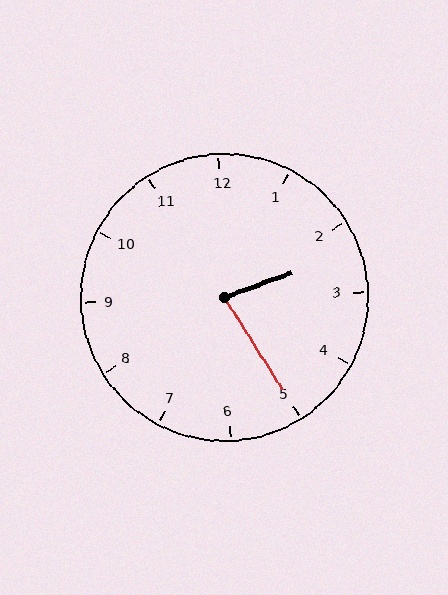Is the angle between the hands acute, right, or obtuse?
It is acute.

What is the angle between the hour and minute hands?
Approximately 78 degrees.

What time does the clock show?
2:25.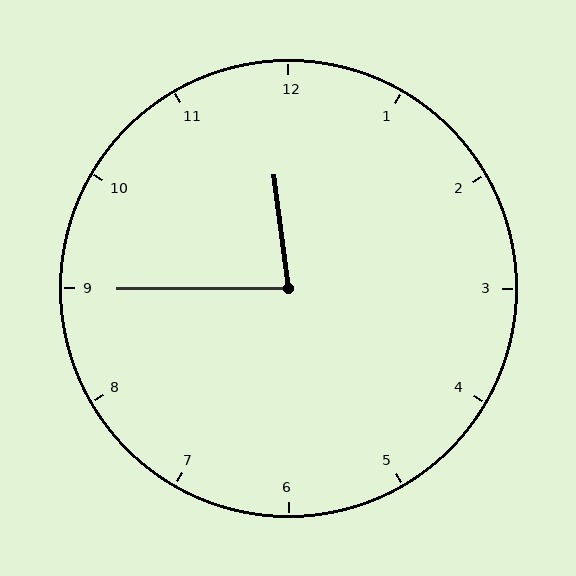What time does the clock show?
11:45.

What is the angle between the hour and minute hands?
Approximately 82 degrees.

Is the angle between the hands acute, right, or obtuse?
It is acute.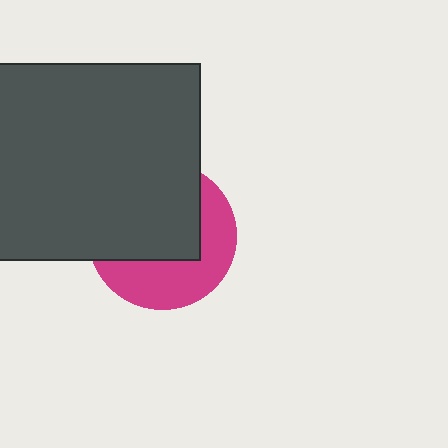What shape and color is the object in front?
The object in front is a dark gray rectangle.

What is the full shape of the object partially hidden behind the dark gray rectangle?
The partially hidden object is a magenta circle.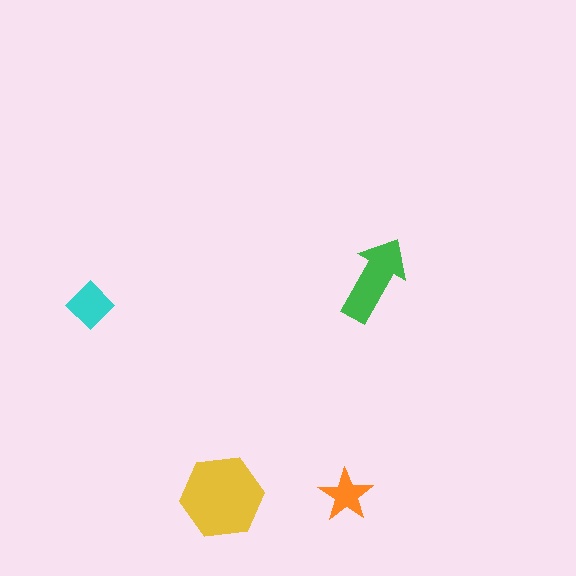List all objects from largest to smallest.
The yellow hexagon, the green arrow, the cyan diamond, the orange star.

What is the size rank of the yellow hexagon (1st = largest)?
1st.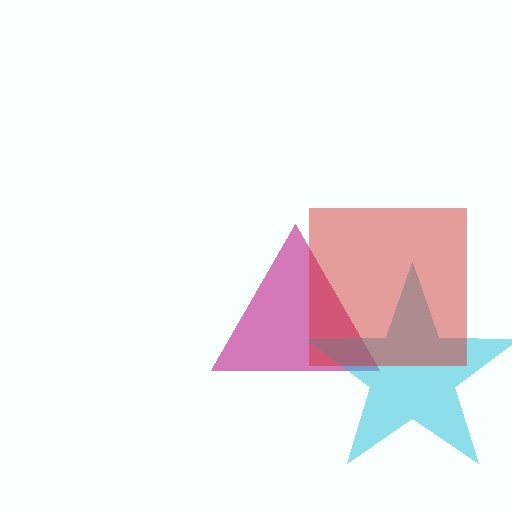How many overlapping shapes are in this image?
There are 3 overlapping shapes in the image.